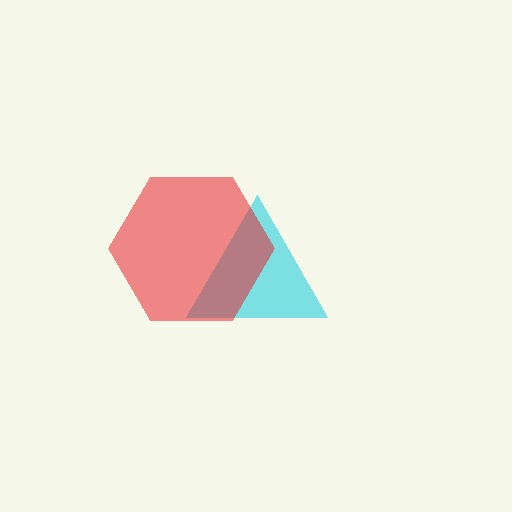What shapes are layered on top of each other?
The layered shapes are: a cyan triangle, a red hexagon.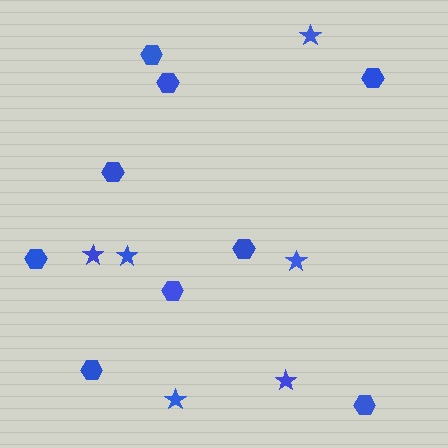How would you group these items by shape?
There are 2 groups: one group of stars (6) and one group of hexagons (9).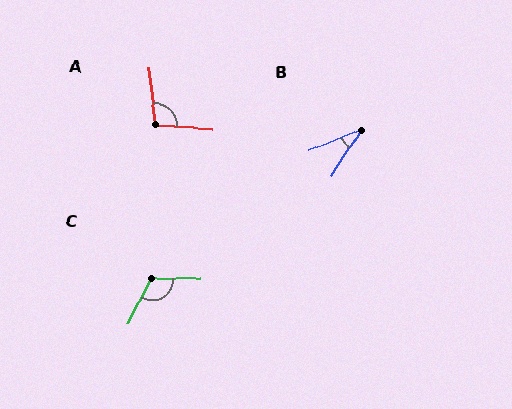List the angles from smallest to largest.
B (35°), A (101°), C (120°).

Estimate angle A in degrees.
Approximately 101 degrees.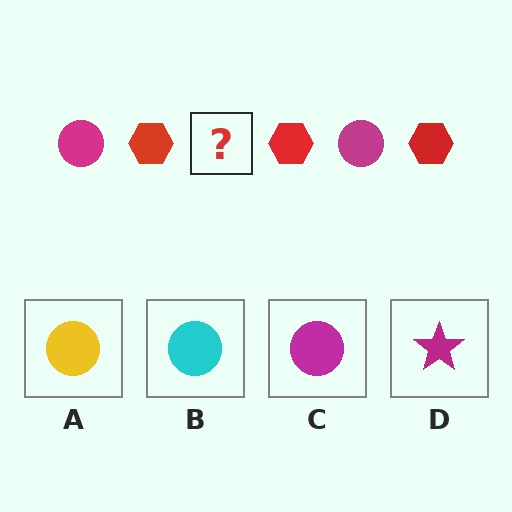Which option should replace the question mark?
Option C.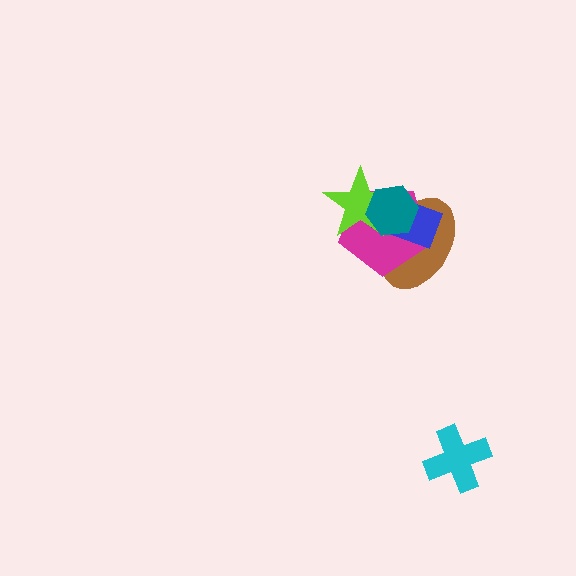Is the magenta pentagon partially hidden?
Yes, it is partially covered by another shape.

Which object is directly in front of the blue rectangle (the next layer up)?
The lime star is directly in front of the blue rectangle.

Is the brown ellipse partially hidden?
Yes, it is partially covered by another shape.